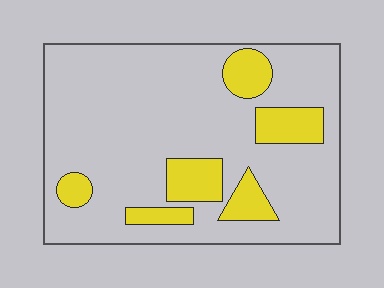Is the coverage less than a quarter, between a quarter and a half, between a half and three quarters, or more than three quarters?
Less than a quarter.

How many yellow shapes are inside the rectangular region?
6.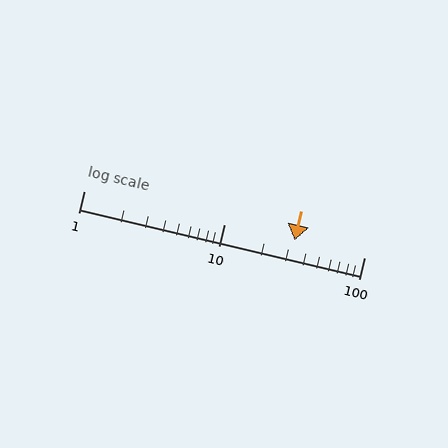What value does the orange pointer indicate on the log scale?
The pointer indicates approximately 32.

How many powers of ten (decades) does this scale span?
The scale spans 2 decades, from 1 to 100.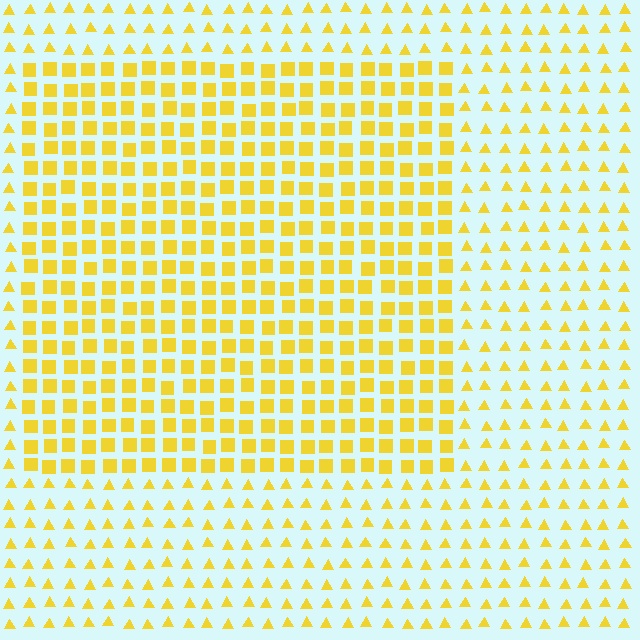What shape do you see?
I see a rectangle.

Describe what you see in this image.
The image is filled with small yellow elements arranged in a uniform grid. A rectangle-shaped region contains squares, while the surrounding area contains triangles. The boundary is defined purely by the change in element shape.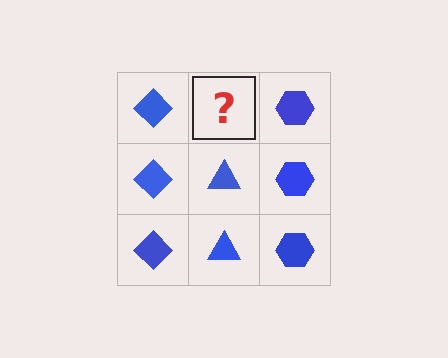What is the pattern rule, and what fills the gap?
The rule is that each column has a consistent shape. The gap should be filled with a blue triangle.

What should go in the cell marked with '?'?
The missing cell should contain a blue triangle.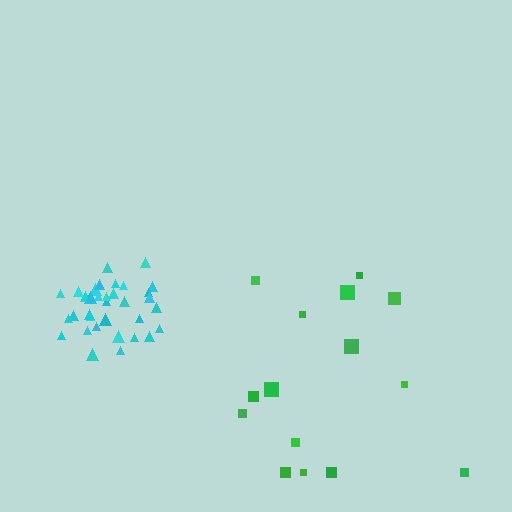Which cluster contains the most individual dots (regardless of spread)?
Cyan (34).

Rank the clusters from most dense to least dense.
cyan, green.